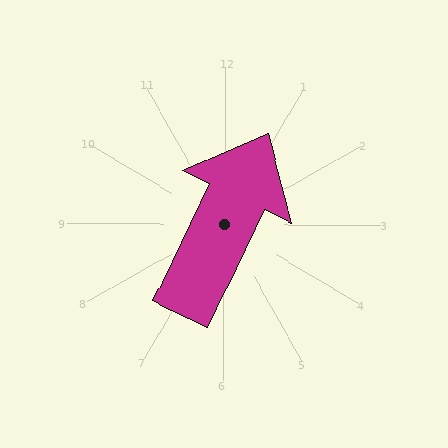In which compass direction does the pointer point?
Northeast.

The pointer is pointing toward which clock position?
Roughly 1 o'clock.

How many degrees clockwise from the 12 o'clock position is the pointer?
Approximately 25 degrees.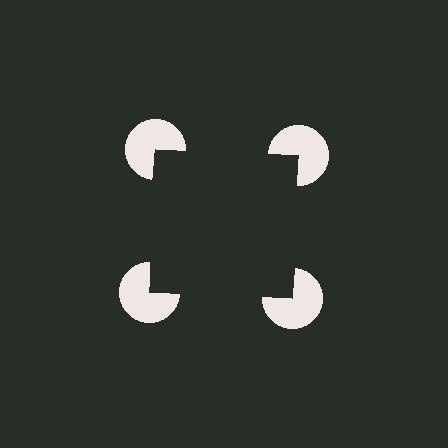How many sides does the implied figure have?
4 sides.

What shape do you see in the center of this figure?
An illusory square — its edges are inferred from the aligned wedge cuts in the pac-man discs, not physically drawn.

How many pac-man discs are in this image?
There are 4 — one at each vertex of the illusory square.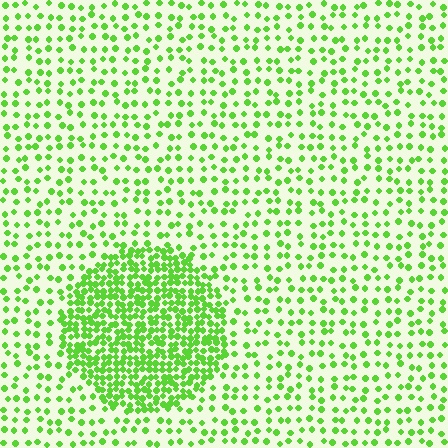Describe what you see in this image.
The image contains small lime elements arranged at two different densities. A circle-shaped region is visible where the elements are more densely packed than the surrounding area.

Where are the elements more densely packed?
The elements are more densely packed inside the circle boundary.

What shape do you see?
I see a circle.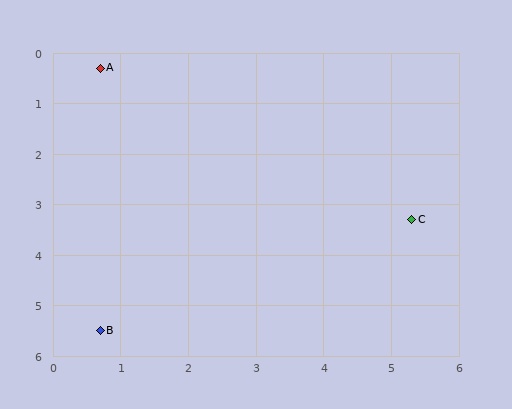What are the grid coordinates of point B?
Point B is at approximately (0.7, 5.5).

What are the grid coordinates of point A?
Point A is at approximately (0.7, 0.3).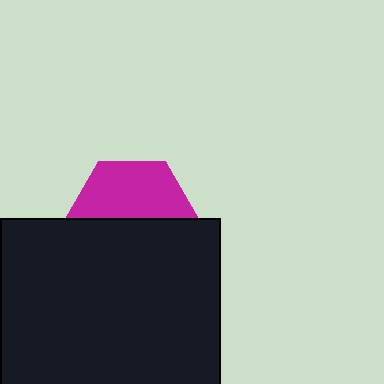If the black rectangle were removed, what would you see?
You would see the complete magenta hexagon.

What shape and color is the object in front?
The object in front is a black rectangle.